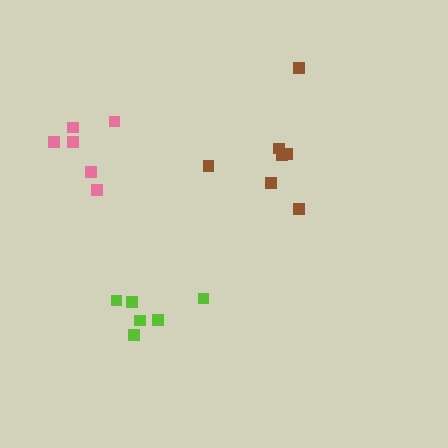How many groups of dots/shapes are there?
There are 3 groups.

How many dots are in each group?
Group 1: 6 dots, Group 2: 6 dots, Group 3: 8 dots (20 total).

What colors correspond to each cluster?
The clusters are colored: lime, pink, brown.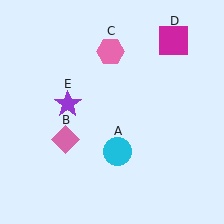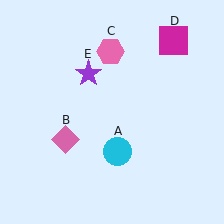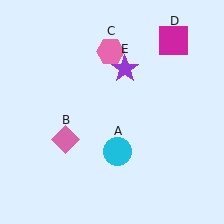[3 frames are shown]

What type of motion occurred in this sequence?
The purple star (object E) rotated clockwise around the center of the scene.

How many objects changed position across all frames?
1 object changed position: purple star (object E).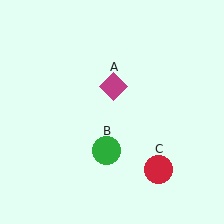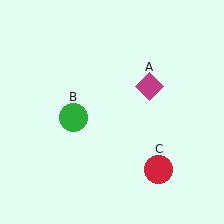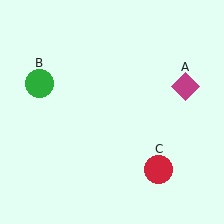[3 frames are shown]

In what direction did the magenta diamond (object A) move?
The magenta diamond (object A) moved right.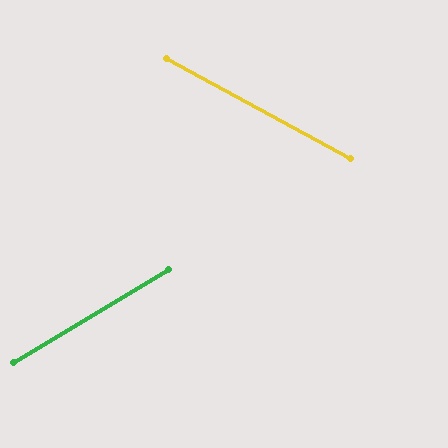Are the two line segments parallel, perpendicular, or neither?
Neither parallel nor perpendicular — they differ by about 59°.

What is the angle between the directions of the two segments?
Approximately 59 degrees.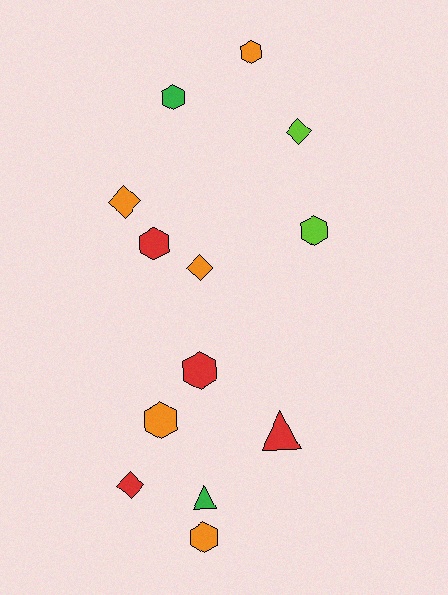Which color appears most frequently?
Orange, with 5 objects.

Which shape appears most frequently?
Hexagon, with 7 objects.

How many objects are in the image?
There are 13 objects.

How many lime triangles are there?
There are no lime triangles.